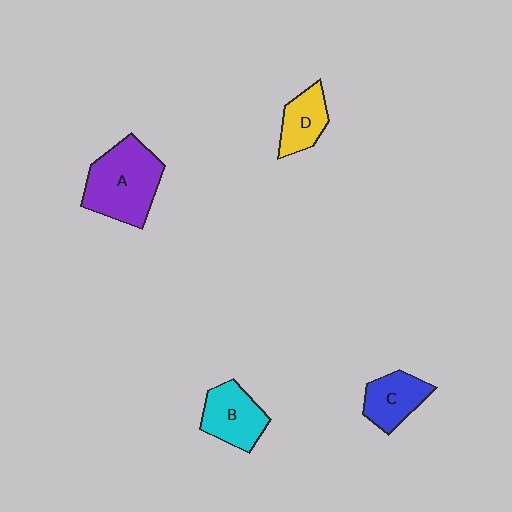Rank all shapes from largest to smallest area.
From largest to smallest: A (purple), B (cyan), C (blue), D (yellow).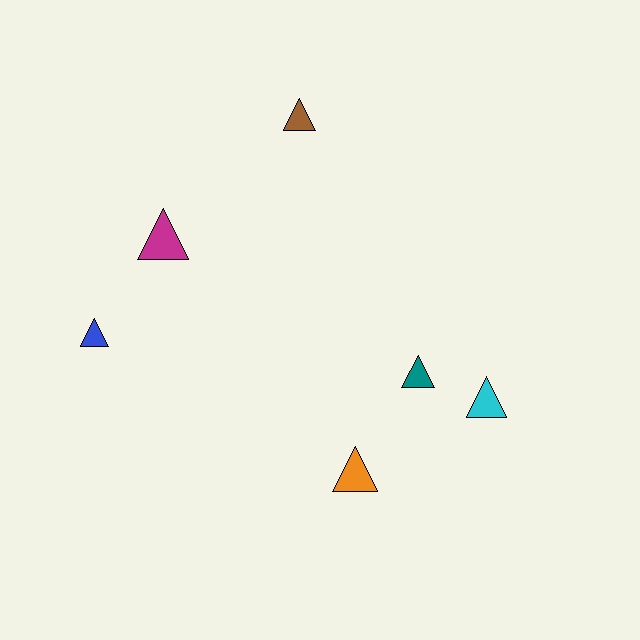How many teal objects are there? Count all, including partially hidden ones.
There is 1 teal object.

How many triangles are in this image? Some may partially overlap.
There are 6 triangles.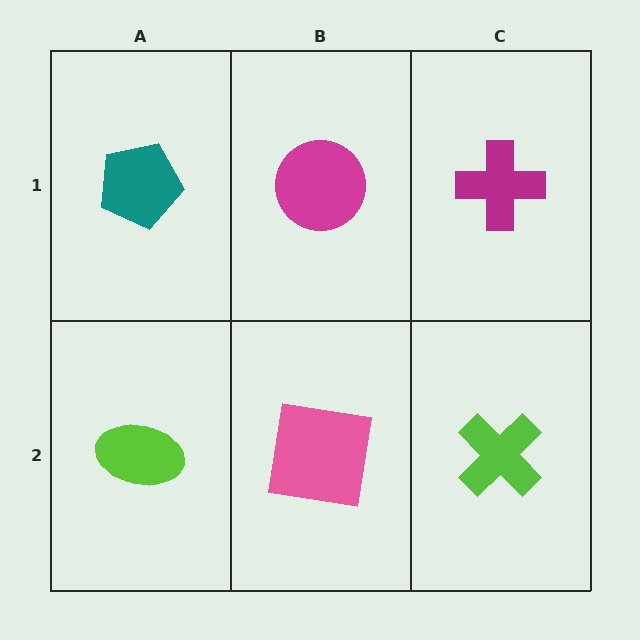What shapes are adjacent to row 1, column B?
A pink square (row 2, column B), a teal pentagon (row 1, column A), a magenta cross (row 1, column C).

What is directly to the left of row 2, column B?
A lime ellipse.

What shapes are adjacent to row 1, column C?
A lime cross (row 2, column C), a magenta circle (row 1, column B).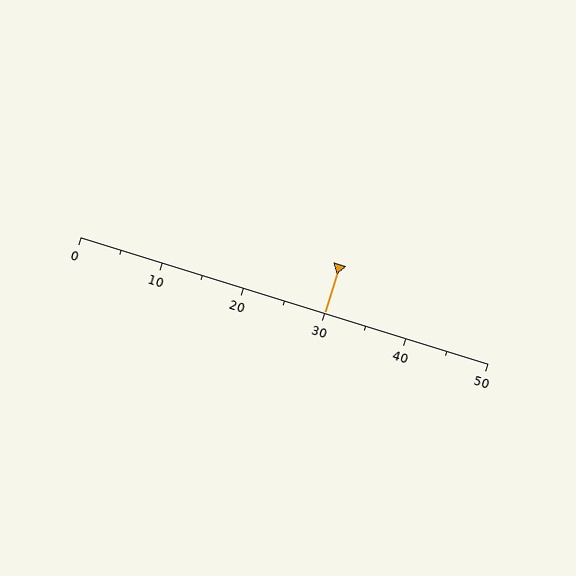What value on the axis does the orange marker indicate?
The marker indicates approximately 30.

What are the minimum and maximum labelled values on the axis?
The axis runs from 0 to 50.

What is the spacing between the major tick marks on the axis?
The major ticks are spaced 10 apart.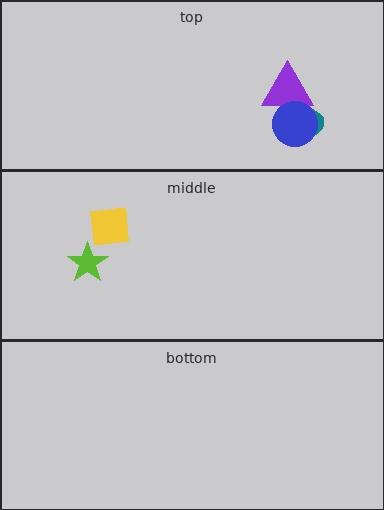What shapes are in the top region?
The teal ellipse, the purple triangle, the blue circle.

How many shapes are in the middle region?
2.